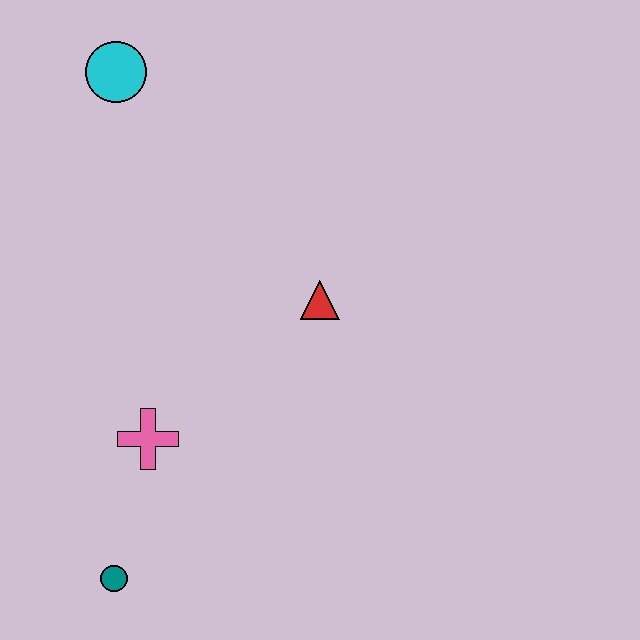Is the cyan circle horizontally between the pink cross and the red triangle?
No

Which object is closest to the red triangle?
The pink cross is closest to the red triangle.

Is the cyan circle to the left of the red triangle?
Yes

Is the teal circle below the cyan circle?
Yes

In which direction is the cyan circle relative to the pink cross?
The cyan circle is above the pink cross.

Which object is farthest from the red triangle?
The teal circle is farthest from the red triangle.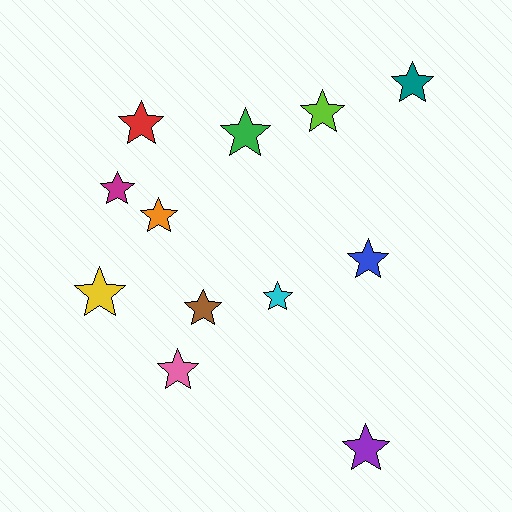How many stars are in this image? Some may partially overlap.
There are 12 stars.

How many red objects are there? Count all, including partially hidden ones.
There is 1 red object.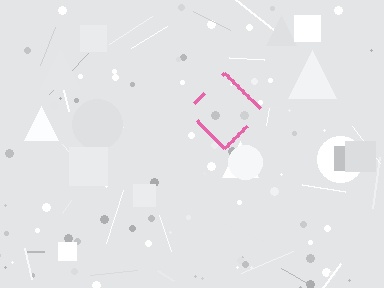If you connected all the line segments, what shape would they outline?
They would outline a diamond.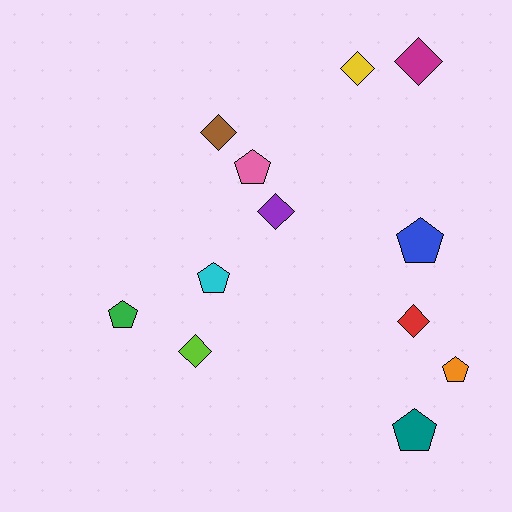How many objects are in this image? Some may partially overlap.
There are 12 objects.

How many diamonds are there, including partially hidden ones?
There are 6 diamonds.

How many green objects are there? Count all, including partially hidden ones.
There is 1 green object.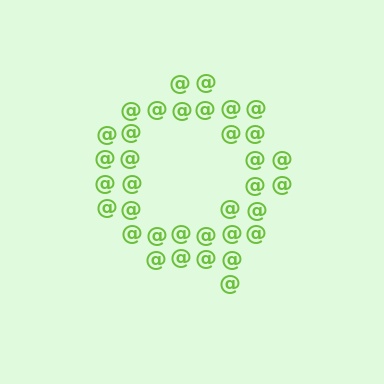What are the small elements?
The small elements are at signs.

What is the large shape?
The large shape is the letter Q.